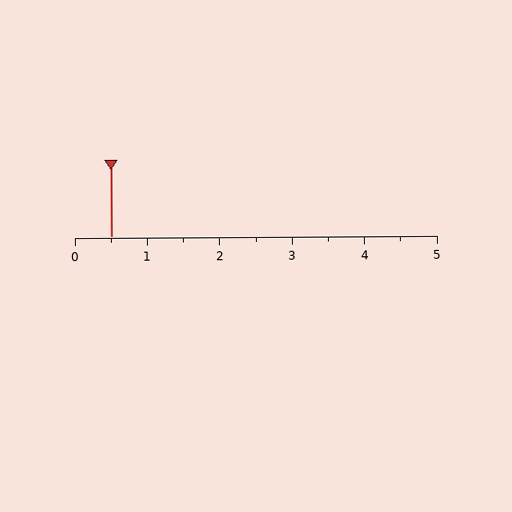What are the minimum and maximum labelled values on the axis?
The axis runs from 0 to 5.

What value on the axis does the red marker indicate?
The marker indicates approximately 0.5.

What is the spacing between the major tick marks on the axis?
The major ticks are spaced 1 apart.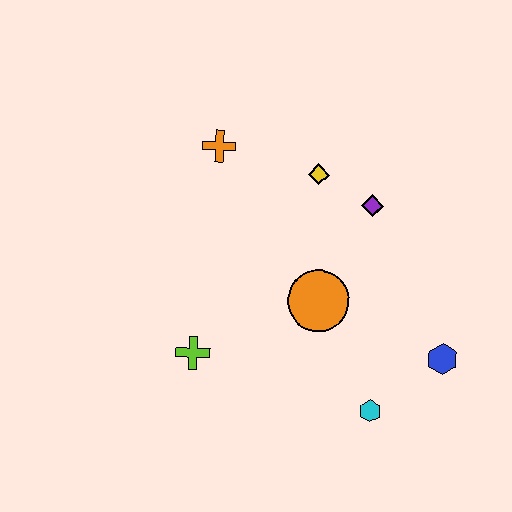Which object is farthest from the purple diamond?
The lime cross is farthest from the purple diamond.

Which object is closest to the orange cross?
The yellow diamond is closest to the orange cross.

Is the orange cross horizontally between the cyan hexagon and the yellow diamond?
No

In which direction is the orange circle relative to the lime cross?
The orange circle is to the right of the lime cross.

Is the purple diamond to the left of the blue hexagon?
Yes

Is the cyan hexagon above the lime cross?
No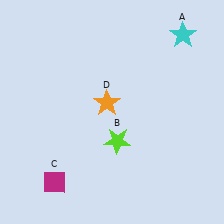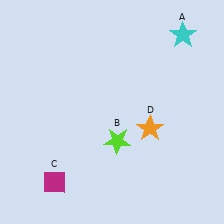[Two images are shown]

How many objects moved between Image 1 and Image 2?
1 object moved between the two images.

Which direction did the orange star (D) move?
The orange star (D) moved right.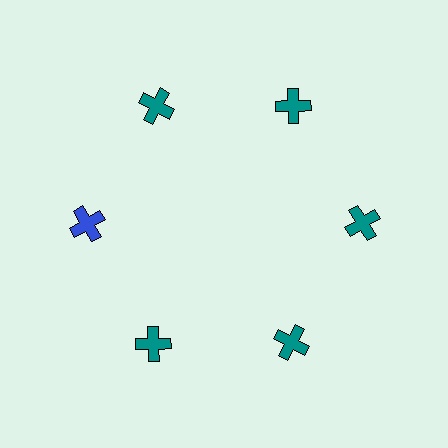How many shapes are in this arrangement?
There are 6 shapes arranged in a ring pattern.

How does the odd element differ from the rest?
It has a different color: blue instead of teal.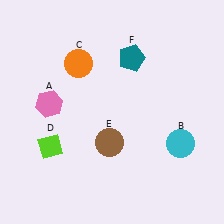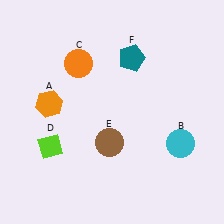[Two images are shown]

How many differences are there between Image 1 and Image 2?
There is 1 difference between the two images.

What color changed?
The hexagon (A) changed from pink in Image 1 to orange in Image 2.